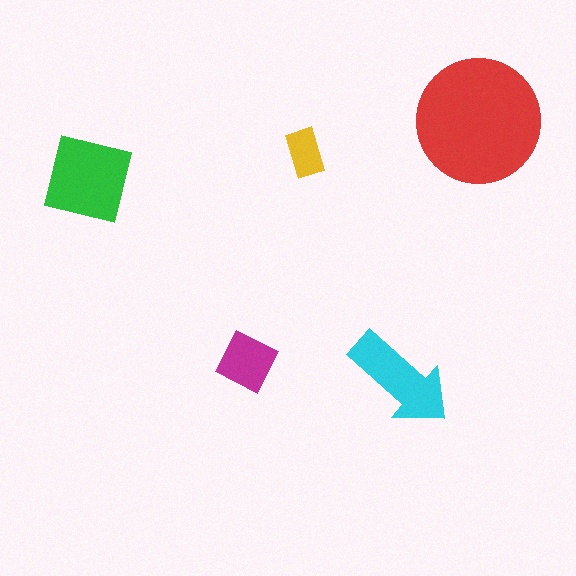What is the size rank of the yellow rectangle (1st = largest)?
5th.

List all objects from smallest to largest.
The yellow rectangle, the magenta square, the cyan arrow, the green square, the red circle.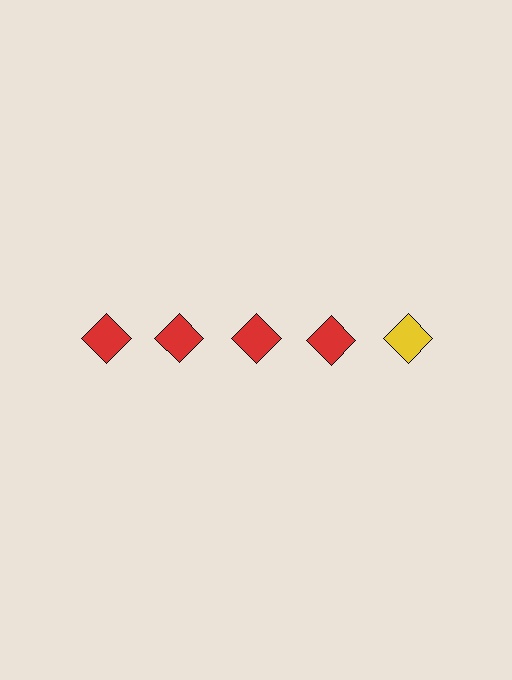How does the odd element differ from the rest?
It has a different color: yellow instead of red.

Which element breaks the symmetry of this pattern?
The yellow diamond in the top row, rightmost column breaks the symmetry. All other shapes are red diamonds.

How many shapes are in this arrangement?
There are 5 shapes arranged in a grid pattern.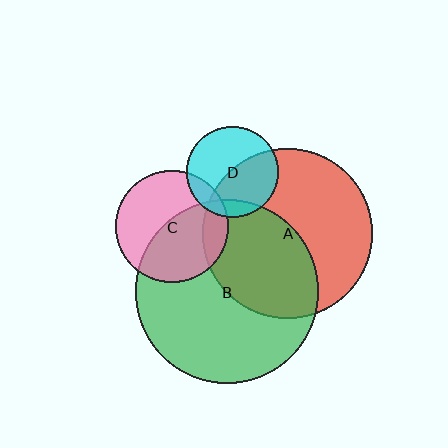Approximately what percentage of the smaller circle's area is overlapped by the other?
Approximately 50%.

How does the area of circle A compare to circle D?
Approximately 3.4 times.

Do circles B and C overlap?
Yes.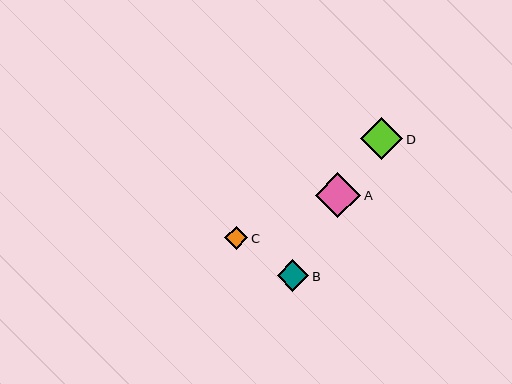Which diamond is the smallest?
Diamond C is the smallest with a size of approximately 23 pixels.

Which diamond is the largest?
Diamond A is the largest with a size of approximately 45 pixels.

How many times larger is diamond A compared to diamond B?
Diamond A is approximately 1.4 times the size of diamond B.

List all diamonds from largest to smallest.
From largest to smallest: A, D, B, C.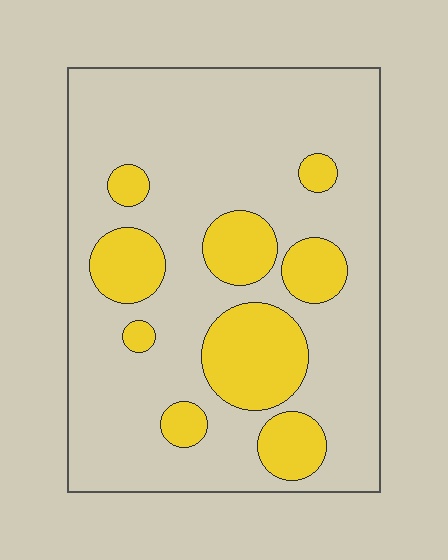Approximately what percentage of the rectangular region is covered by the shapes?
Approximately 25%.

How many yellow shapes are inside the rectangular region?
9.